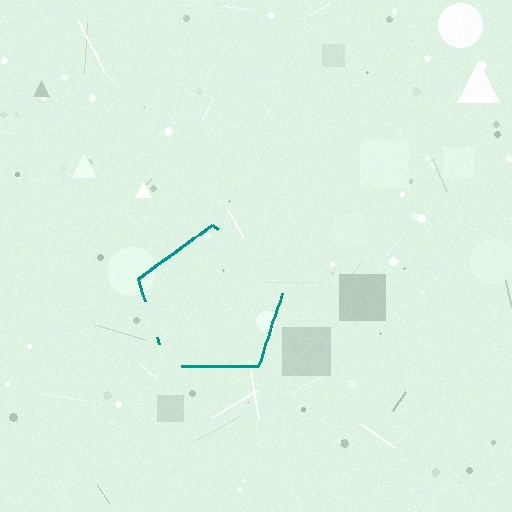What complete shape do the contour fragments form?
The contour fragments form a pentagon.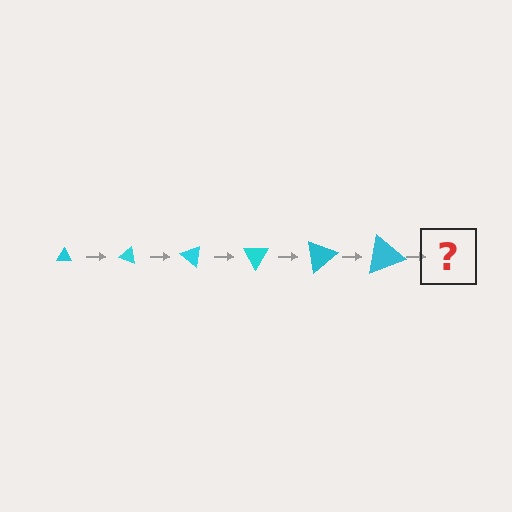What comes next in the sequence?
The next element should be a triangle, larger than the previous one and rotated 120 degrees from the start.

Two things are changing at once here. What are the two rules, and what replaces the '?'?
The two rules are that the triangle grows larger each step and it rotates 20 degrees each step. The '?' should be a triangle, larger than the previous one and rotated 120 degrees from the start.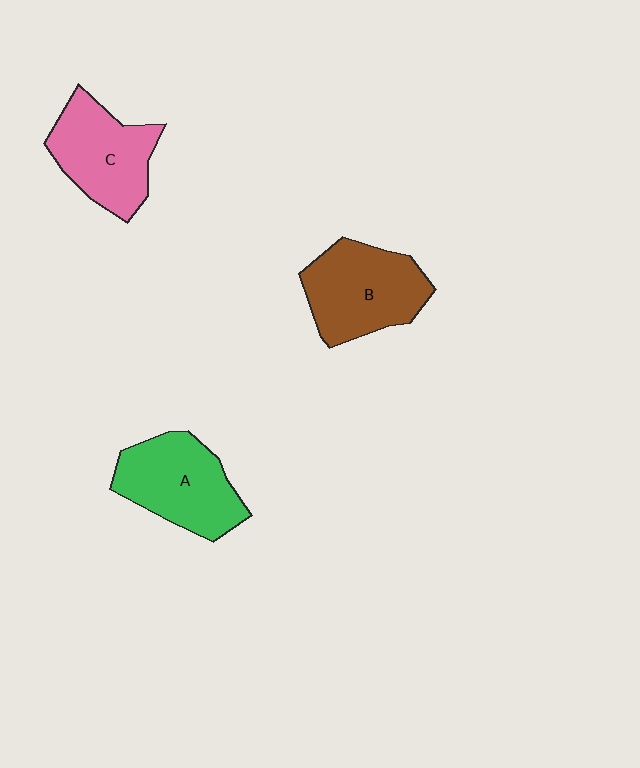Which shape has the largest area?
Shape B (brown).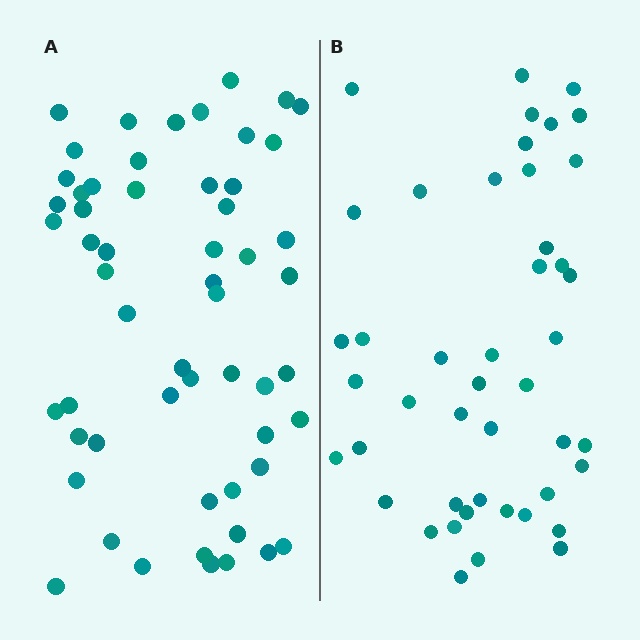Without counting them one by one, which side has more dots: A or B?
Region A (the left region) has more dots.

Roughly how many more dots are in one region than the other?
Region A has roughly 12 or so more dots than region B.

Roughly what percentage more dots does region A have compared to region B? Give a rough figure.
About 25% more.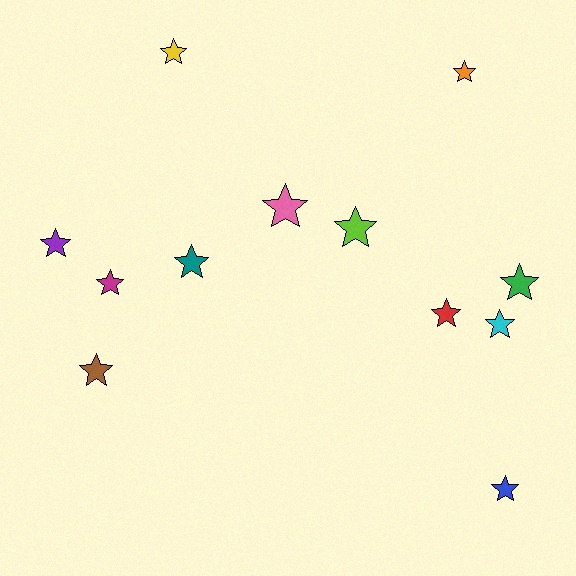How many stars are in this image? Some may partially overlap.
There are 12 stars.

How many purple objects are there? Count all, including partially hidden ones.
There is 1 purple object.